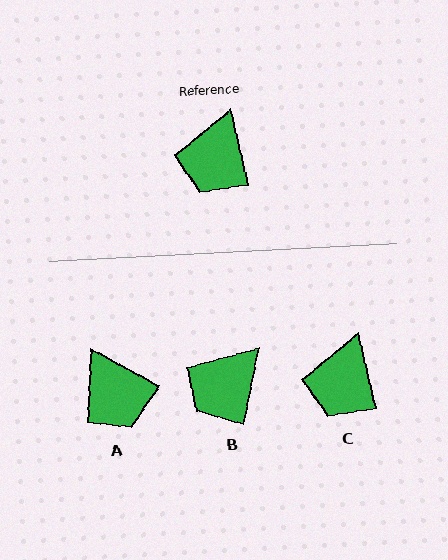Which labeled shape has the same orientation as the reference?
C.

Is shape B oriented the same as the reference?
No, it is off by about 25 degrees.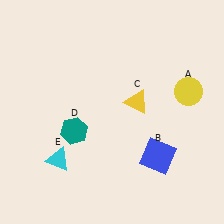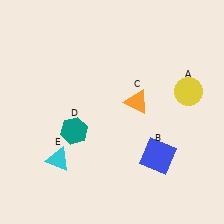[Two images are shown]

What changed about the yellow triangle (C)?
In Image 1, C is yellow. In Image 2, it changed to orange.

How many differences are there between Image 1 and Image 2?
There is 1 difference between the two images.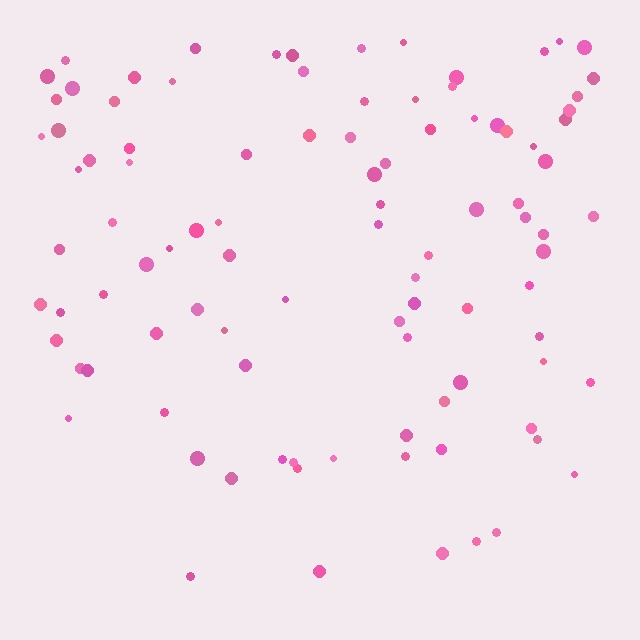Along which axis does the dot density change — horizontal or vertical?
Vertical.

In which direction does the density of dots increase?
From bottom to top, with the top side densest.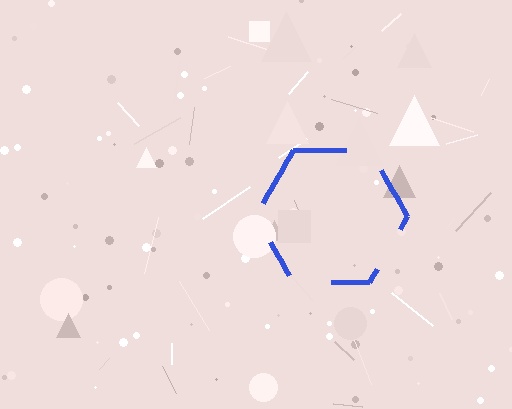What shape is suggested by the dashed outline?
The dashed outline suggests a hexagon.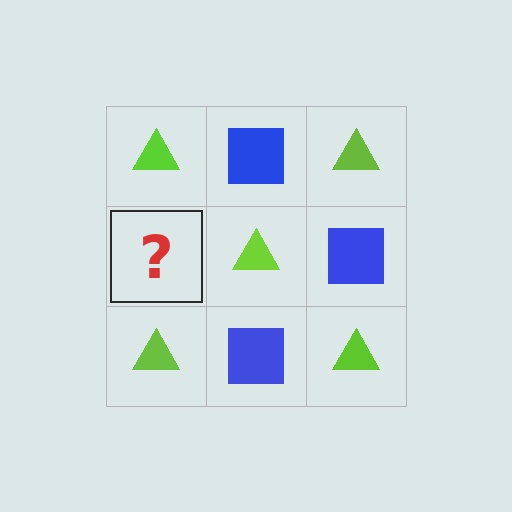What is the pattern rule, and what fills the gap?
The rule is that it alternates lime triangle and blue square in a checkerboard pattern. The gap should be filled with a blue square.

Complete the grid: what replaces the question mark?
The question mark should be replaced with a blue square.